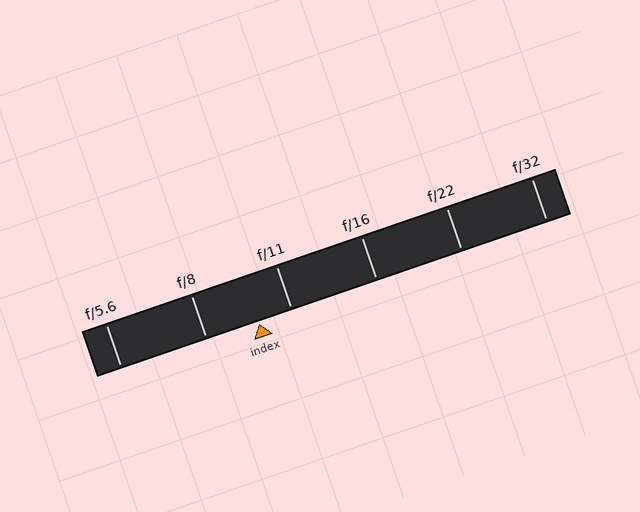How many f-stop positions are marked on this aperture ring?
There are 6 f-stop positions marked.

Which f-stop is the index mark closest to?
The index mark is closest to f/11.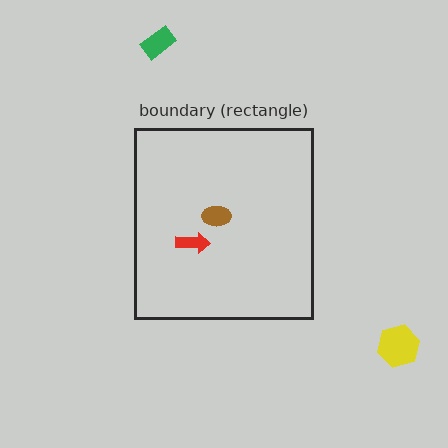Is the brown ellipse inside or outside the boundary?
Inside.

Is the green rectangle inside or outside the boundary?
Outside.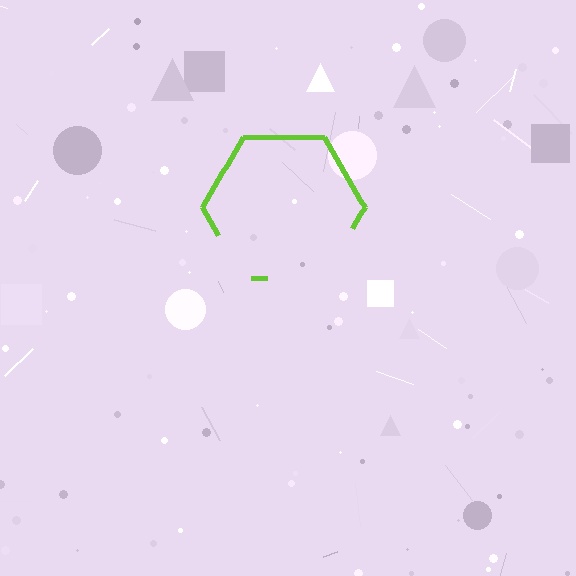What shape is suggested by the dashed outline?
The dashed outline suggests a hexagon.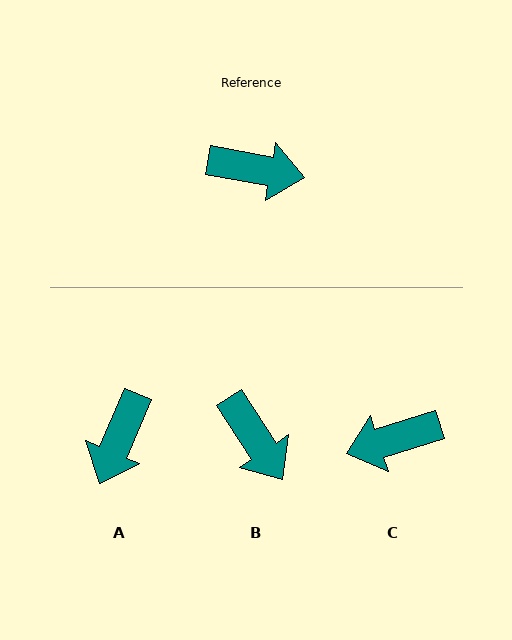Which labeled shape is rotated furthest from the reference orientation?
C, about 152 degrees away.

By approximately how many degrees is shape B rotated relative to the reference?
Approximately 46 degrees clockwise.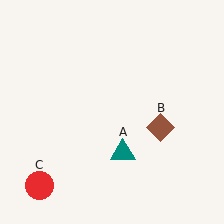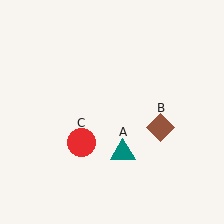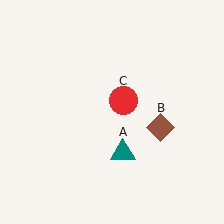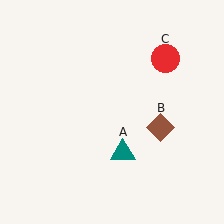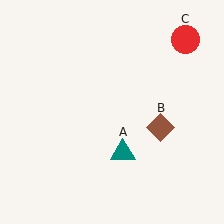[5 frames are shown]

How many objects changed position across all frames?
1 object changed position: red circle (object C).